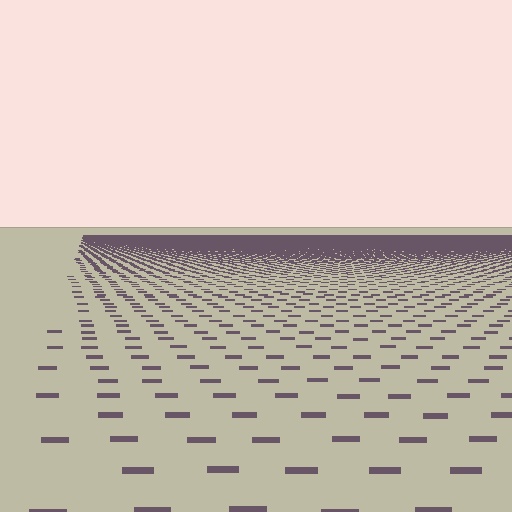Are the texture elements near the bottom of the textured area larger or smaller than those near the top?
Larger. Near the bottom, elements are closer to the viewer and appear at a bigger on-screen size.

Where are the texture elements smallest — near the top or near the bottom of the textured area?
Near the top.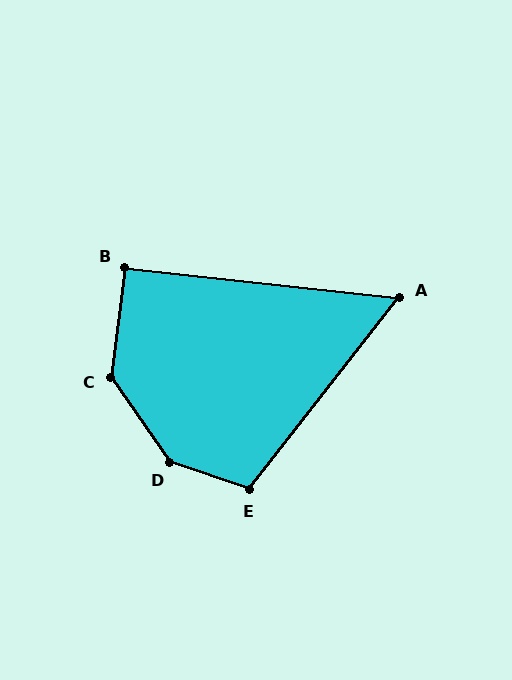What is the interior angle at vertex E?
Approximately 109 degrees (obtuse).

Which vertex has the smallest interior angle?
A, at approximately 58 degrees.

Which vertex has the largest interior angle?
D, at approximately 143 degrees.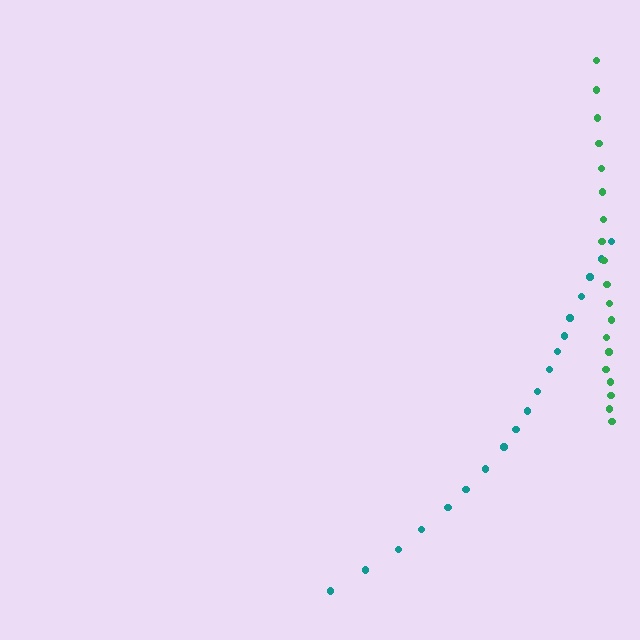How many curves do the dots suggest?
There are 2 distinct paths.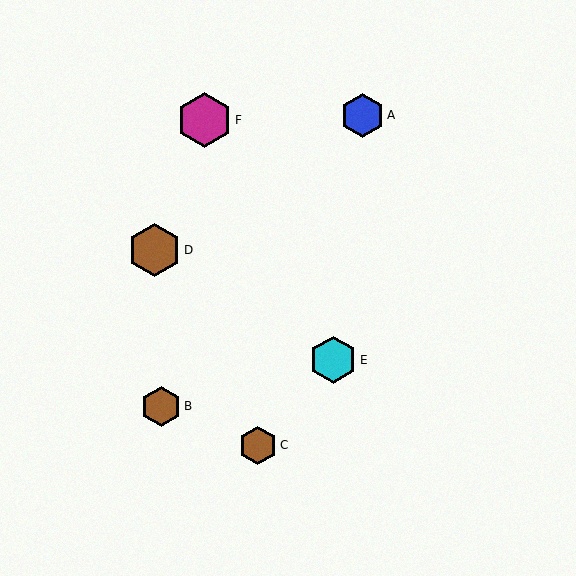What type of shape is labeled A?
Shape A is a blue hexagon.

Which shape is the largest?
The magenta hexagon (labeled F) is the largest.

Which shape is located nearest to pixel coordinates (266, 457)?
The brown hexagon (labeled C) at (258, 445) is nearest to that location.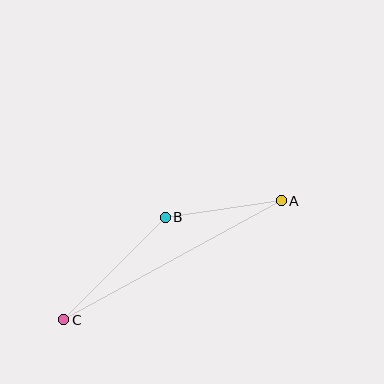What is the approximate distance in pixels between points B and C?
The distance between B and C is approximately 144 pixels.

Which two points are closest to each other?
Points A and B are closest to each other.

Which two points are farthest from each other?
Points A and C are farthest from each other.